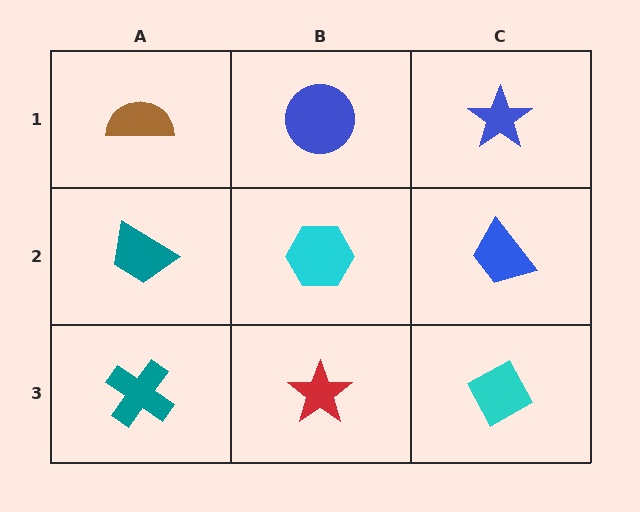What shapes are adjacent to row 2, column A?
A brown semicircle (row 1, column A), a teal cross (row 3, column A), a cyan hexagon (row 2, column B).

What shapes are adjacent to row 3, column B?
A cyan hexagon (row 2, column B), a teal cross (row 3, column A), a cyan diamond (row 3, column C).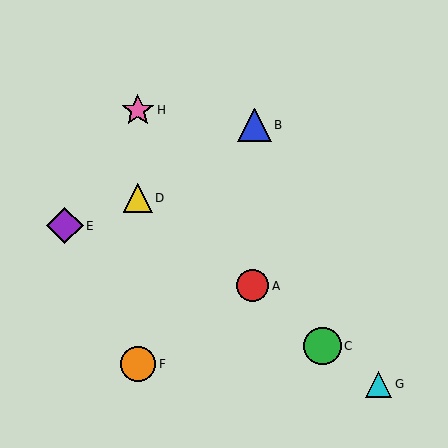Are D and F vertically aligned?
Yes, both are at x≈138.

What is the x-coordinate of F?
Object F is at x≈138.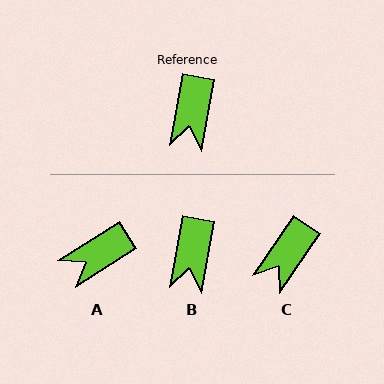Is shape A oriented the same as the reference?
No, it is off by about 47 degrees.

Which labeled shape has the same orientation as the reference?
B.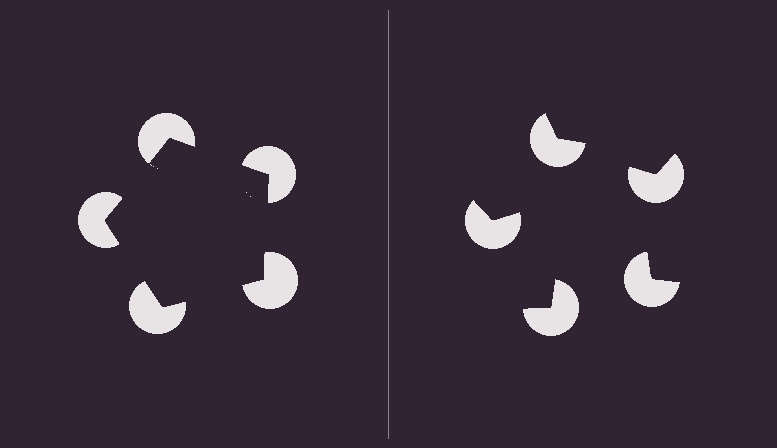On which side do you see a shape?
An illusory pentagon appears on the left side. On the right side the wedge cuts are rotated, so no coherent shape forms.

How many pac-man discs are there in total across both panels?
10 — 5 on each side.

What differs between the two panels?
The pac-man discs are positioned identically on both sides; only the wedge orientations differ. On the left they align to a pentagon; on the right they are misaligned.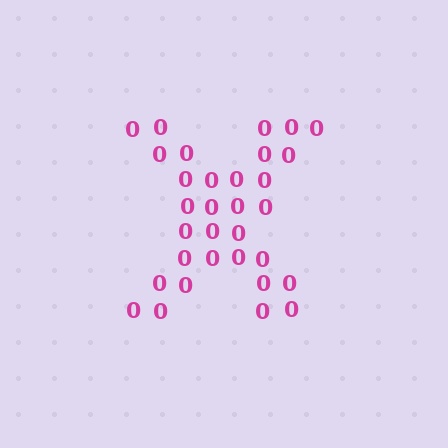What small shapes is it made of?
It is made of small digit 0's.